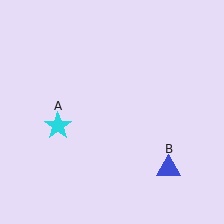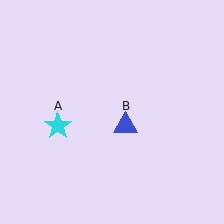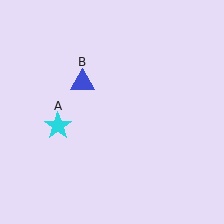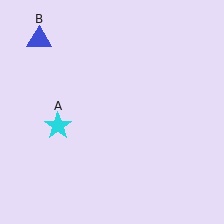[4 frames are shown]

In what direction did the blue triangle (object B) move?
The blue triangle (object B) moved up and to the left.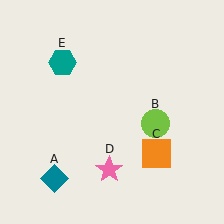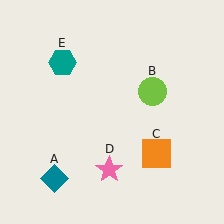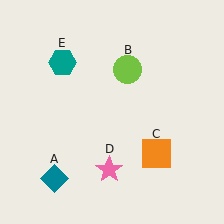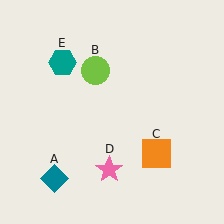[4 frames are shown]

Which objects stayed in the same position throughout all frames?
Teal diamond (object A) and orange square (object C) and pink star (object D) and teal hexagon (object E) remained stationary.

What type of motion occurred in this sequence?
The lime circle (object B) rotated counterclockwise around the center of the scene.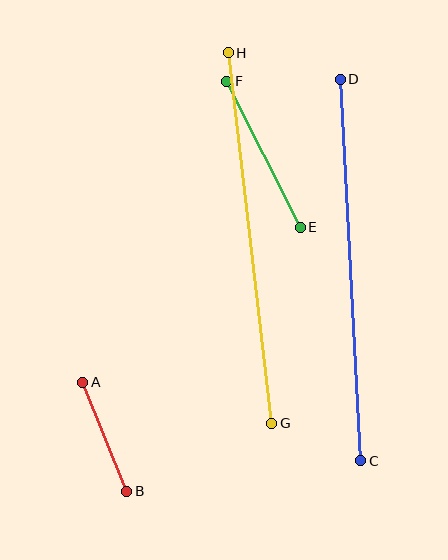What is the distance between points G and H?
The distance is approximately 373 pixels.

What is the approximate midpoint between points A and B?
The midpoint is at approximately (105, 437) pixels.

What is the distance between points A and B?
The distance is approximately 117 pixels.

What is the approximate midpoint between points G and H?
The midpoint is at approximately (250, 238) pixels.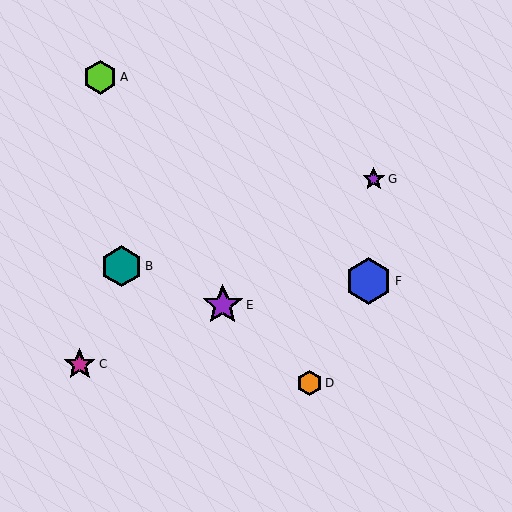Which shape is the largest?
The blue hexagon (labeled F) is the largest.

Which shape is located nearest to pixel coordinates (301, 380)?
The orange hexagon (labeled D) at (310, 383) is nearest to that location.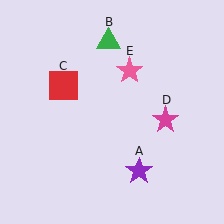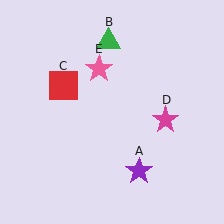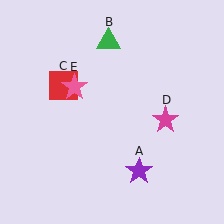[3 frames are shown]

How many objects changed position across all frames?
1 object changed position: pink star (object E).